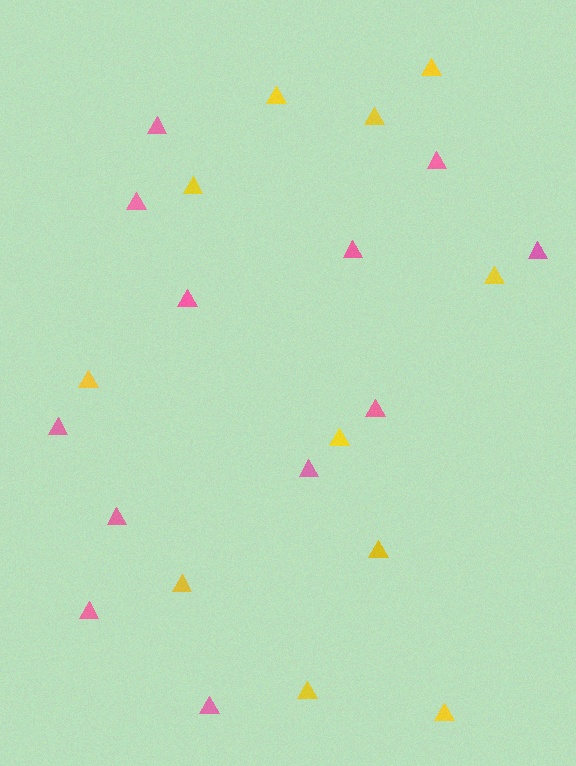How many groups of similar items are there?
There are 2 groups: one group of yellow triangles (11) and one group of pink triangles (12).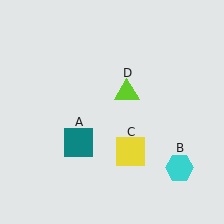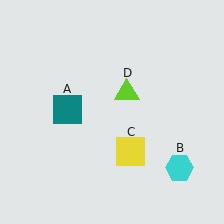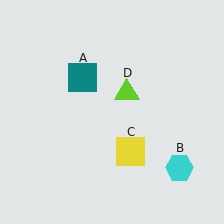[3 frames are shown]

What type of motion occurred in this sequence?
The teal square (object A) rotated clockwise around the center of the scene.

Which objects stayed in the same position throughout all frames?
Cyan hexagon (object B) and yellow square (object C) and lime triangle (object D) remained stationary.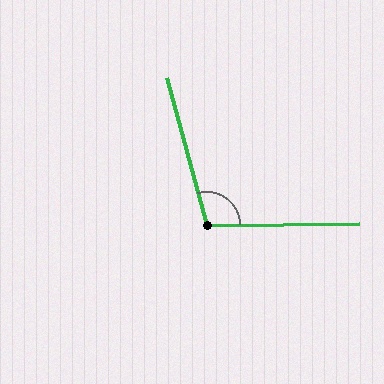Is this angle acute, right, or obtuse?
It is obtuse.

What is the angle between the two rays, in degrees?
Approximately 105 degrees.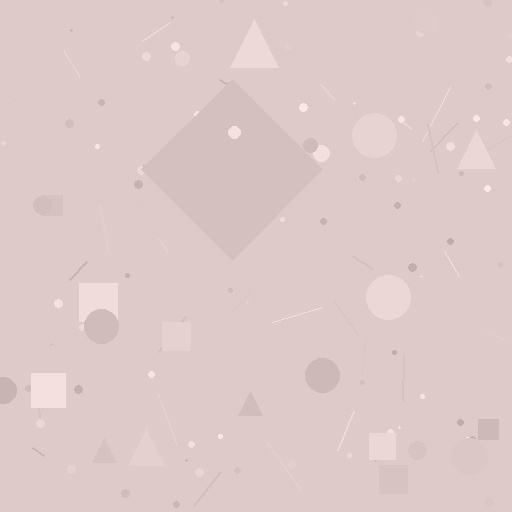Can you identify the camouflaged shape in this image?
The camouflaged shape is a diamond.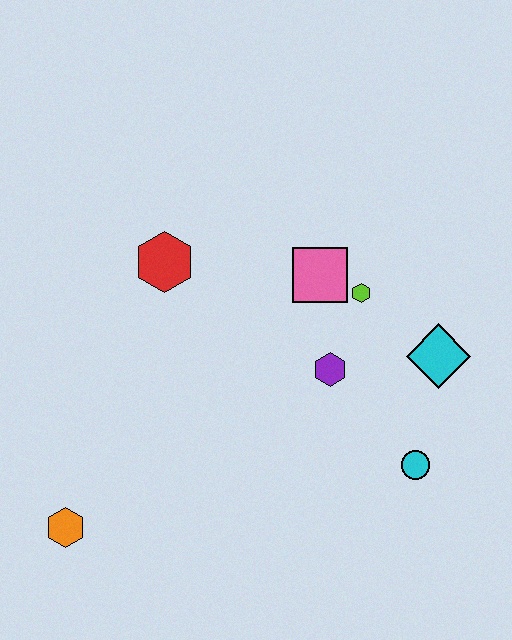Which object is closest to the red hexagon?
The pink square is closest to the red hexagon.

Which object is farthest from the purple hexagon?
The orange hexagon is farthest from the purple hexagon.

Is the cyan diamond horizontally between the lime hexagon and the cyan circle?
No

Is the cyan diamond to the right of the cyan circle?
Yes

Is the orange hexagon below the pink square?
Yes